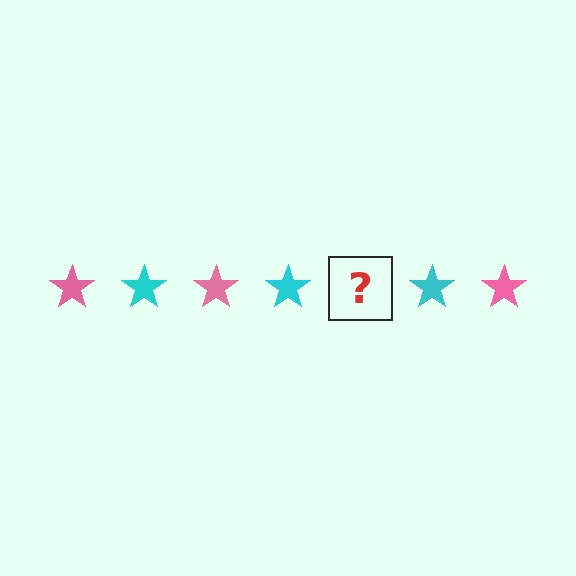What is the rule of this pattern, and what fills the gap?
The rule is that the pattern cycles through pink, cyan stars. The gap should be filled with a pink star.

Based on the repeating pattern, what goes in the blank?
The blank should be a pink star.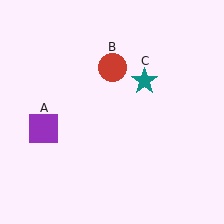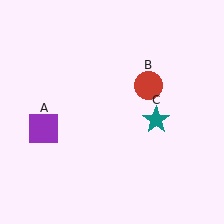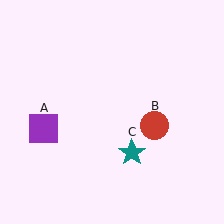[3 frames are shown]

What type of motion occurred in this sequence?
The red circle (object B), teal star (object C) rotated clockwise around the center of the scene.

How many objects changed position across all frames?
2 objects changed position: red circle (object B), teal star (object C).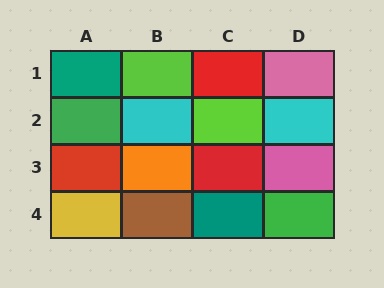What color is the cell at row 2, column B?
Cyan.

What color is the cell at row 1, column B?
Lime.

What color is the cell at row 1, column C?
Red.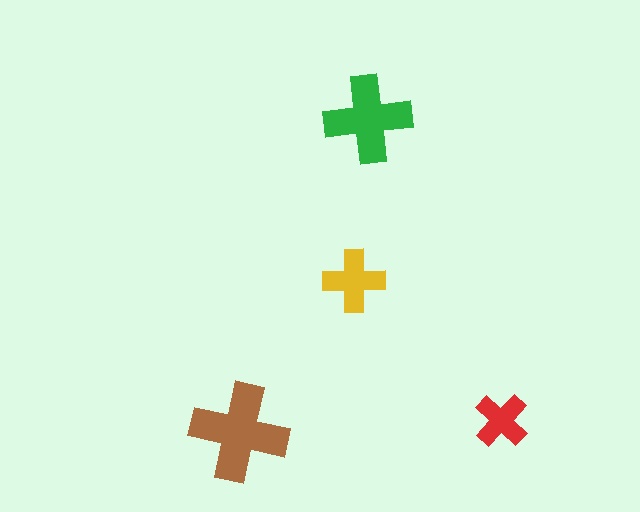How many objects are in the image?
There are 4 objects in the image.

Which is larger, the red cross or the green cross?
The green one.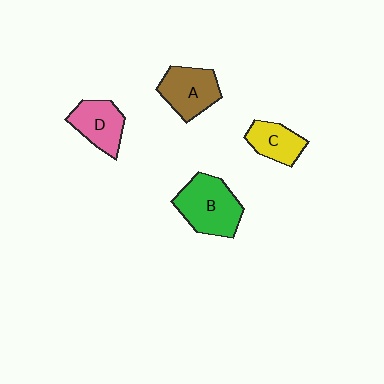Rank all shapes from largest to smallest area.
From largest to smallest: B (green), A (brown), D (pink), C (yellow).